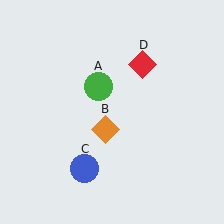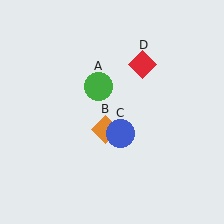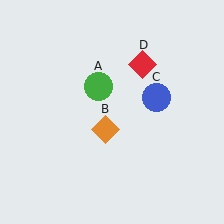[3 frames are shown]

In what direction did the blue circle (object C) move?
The blue circle (object C) moved up and to the right.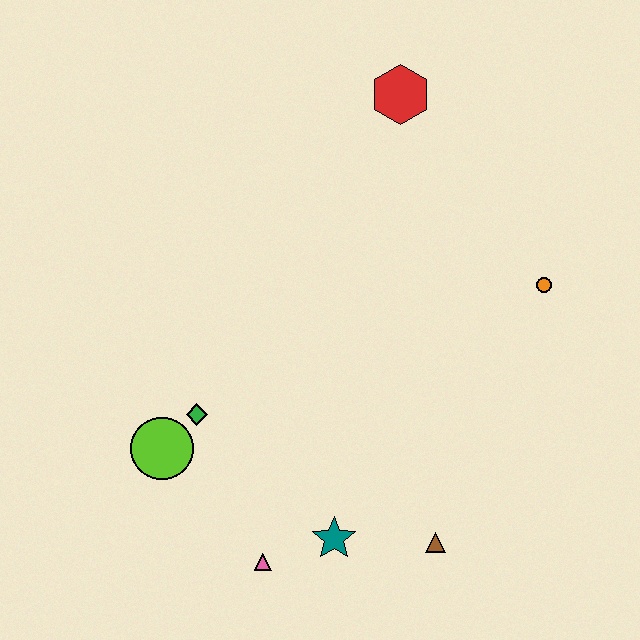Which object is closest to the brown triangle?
The teal star is closest to the brown triangle.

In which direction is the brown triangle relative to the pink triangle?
The brown triangle is to the right of the pink triangle.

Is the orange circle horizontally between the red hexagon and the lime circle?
No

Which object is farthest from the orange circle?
The lime circle is farthest from the orange circle.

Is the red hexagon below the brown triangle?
No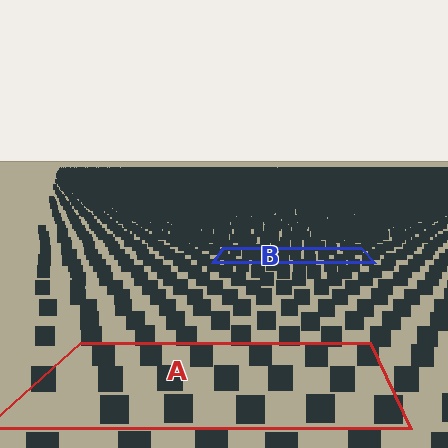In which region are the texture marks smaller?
The texture marks are smaller in region B, because it is farther away.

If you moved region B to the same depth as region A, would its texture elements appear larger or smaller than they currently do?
They would appear larger. At a closer depth, the same texture elements are projected at a bigger on-screen size.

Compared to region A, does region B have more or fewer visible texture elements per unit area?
Region B has more texture elements per unit area — they are packed more densely because it is farther away.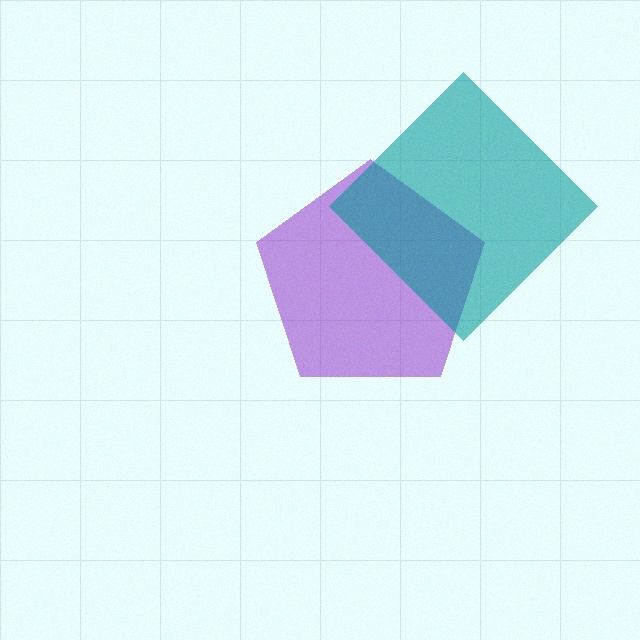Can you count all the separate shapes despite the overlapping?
Yes, there are 2 separate shapes.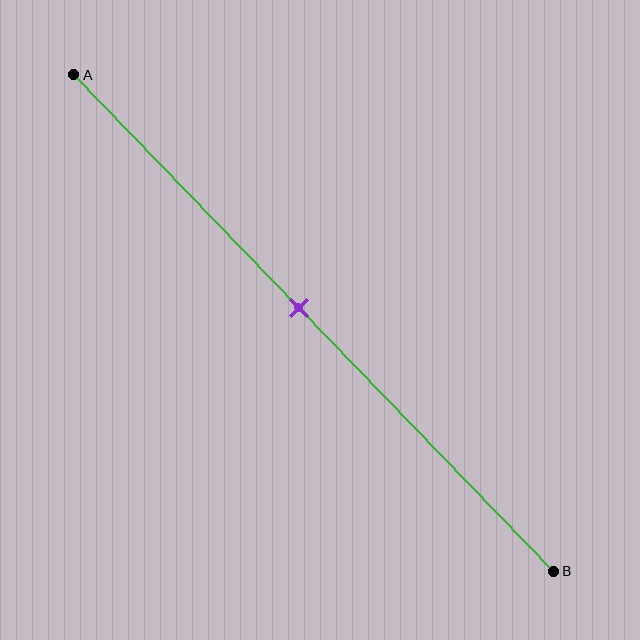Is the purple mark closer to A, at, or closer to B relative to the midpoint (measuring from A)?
The purple mark is closer to point A than the midpoint of segment AB.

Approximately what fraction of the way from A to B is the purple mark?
The purple mark is approximately 45% of the way from A to B.